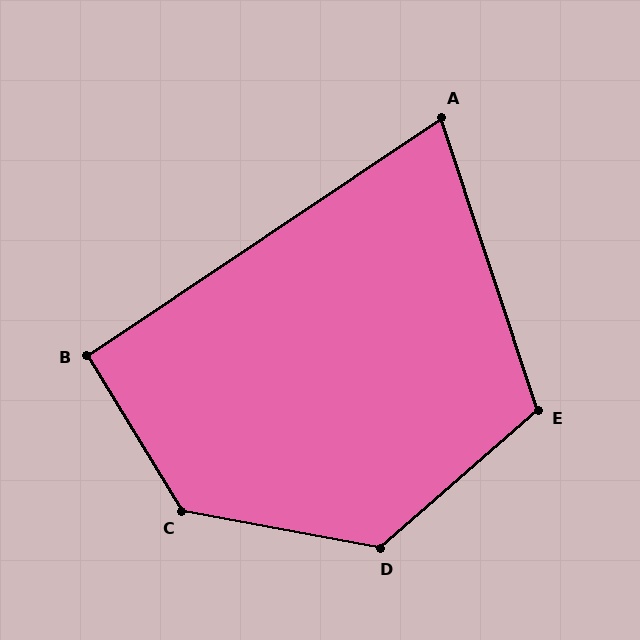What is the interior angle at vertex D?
Approximately 128 degrees (obtuse).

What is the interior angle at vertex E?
Approximately 113 degrees (obtuse).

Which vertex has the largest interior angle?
C, at approximately 132 degrees.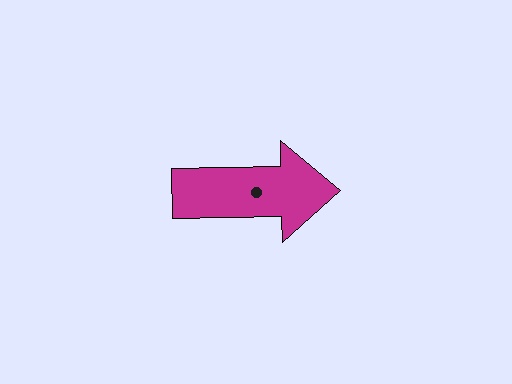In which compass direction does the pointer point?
East.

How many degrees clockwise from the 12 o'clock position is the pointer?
Approximately 89 degrees.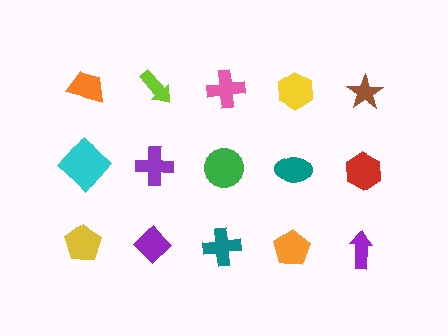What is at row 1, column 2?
A lime arrow.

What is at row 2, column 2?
A purple cross.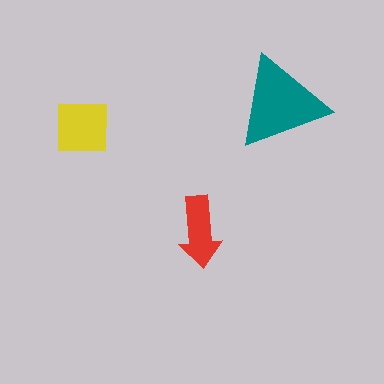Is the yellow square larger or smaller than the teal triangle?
Smaller.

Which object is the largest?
The teal triangle.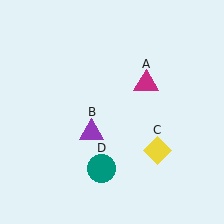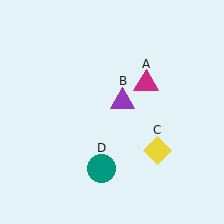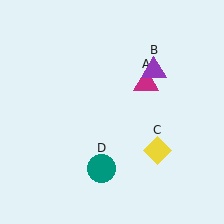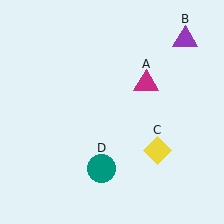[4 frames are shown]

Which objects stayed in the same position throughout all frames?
Magenta triangle (object A) and yellow diamond (object C) and teal circle (object D) remained stationary.